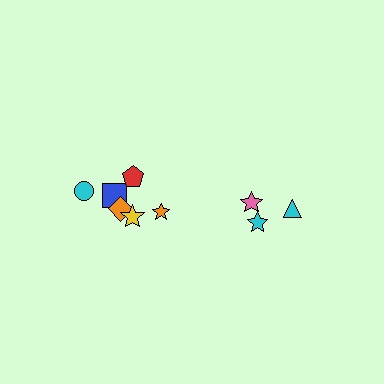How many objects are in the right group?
There are 3 objects.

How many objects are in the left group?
There are 6 objects.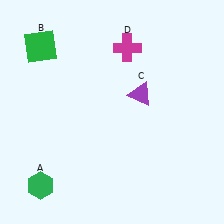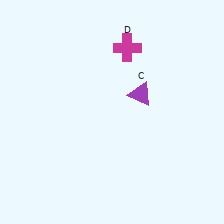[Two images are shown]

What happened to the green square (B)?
The green square (B) was removed in Image 2. It was in the top-left area of Image 1.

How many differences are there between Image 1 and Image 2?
There are 2 differences between the two images.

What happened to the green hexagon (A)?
The green hexagon (A) was removed in Image 2. It was in the bottom-left area of Image 1.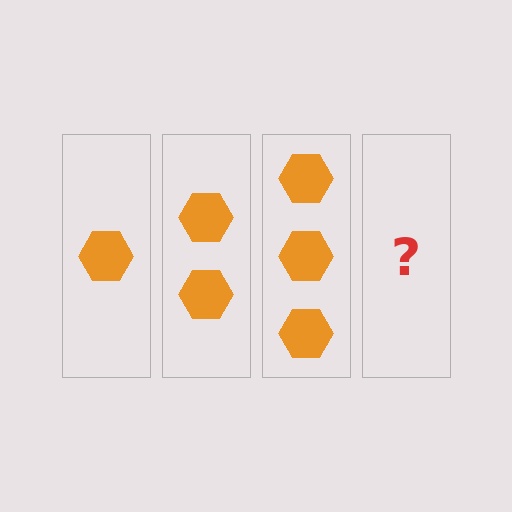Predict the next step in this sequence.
The next step is 4 hexagons.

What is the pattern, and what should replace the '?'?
The pattern is that each step adds one more hexagon. The '?' should be 4 hexagons.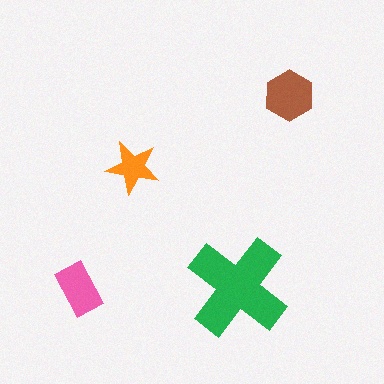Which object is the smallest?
The orange star.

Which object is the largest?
The green cross.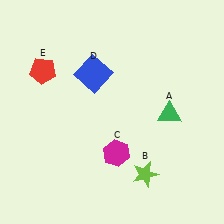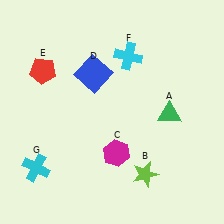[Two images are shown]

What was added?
A cyan cross (F), a cyan cross (G) were added in Image 2.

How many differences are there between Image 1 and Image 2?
There are 2 differences between the two images.